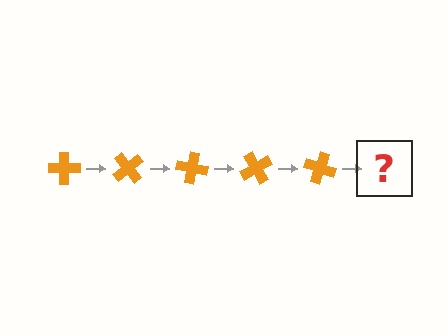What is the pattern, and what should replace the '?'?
The pattern is that the cross rotates 50 degrees each step. The '?' should be an orange cross rotated 250 degrees.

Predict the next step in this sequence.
The next step is an orange cross rotated 250 degrees.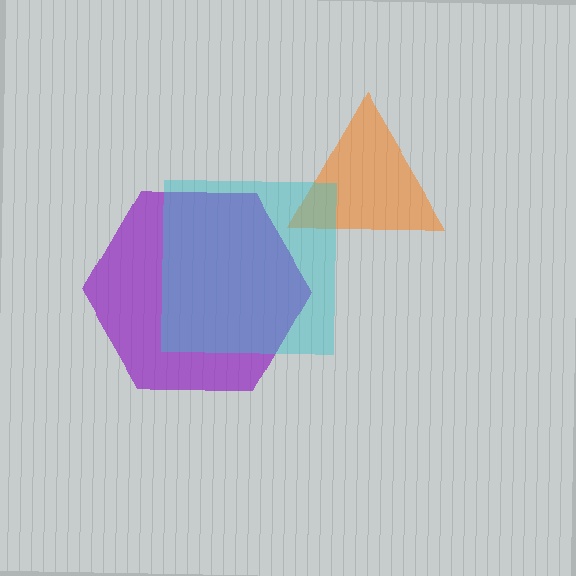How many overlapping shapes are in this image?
There are 3 overlapping shapes in the image.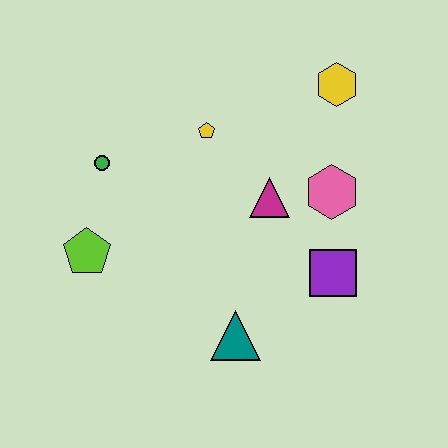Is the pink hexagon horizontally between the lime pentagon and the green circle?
No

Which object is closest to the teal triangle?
The purple square is closest to the teal triangle.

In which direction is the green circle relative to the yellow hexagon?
The green circle is to the left of the yellow hexagon.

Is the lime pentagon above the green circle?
No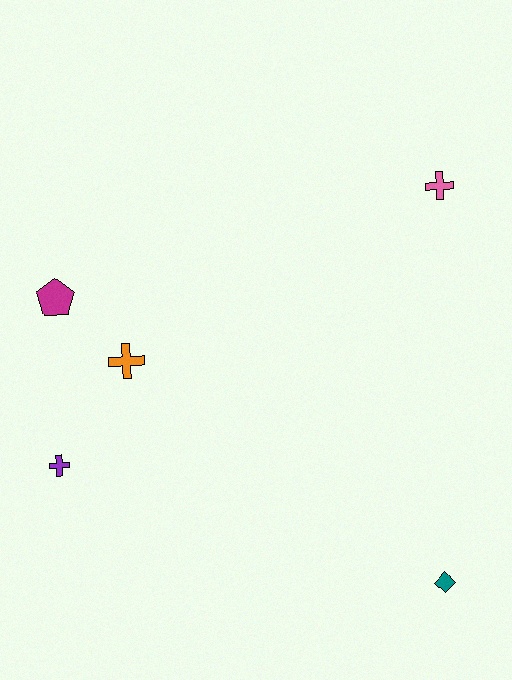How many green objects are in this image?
There are no green objects.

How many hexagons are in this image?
There are no hexagons.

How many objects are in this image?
There are 5 objects.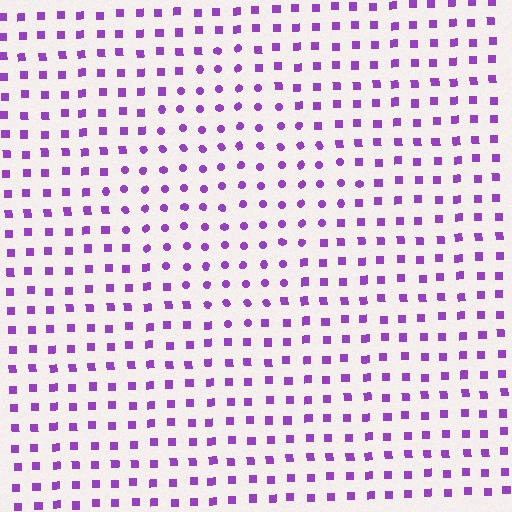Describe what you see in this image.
The image is filled with small purple elements arranged in a uniform grid. A diamond-shaped region contains circles, while the surrounding area contains squares. The boundary is defined purely by the change in element shape.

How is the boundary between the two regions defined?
The boundary is defined by a change in element shape: circles inside vs. squares outside. All elements share the same color and spacing.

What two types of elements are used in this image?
The image uses circles inside the diamond region and squares outside it.